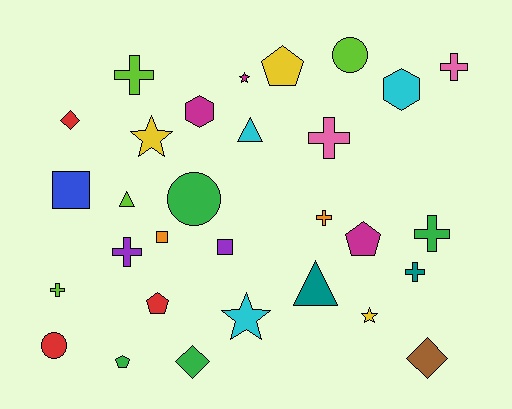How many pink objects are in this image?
There are 2 pink objects.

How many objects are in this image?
There are 30 objects.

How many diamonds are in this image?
There are 3 diamonds.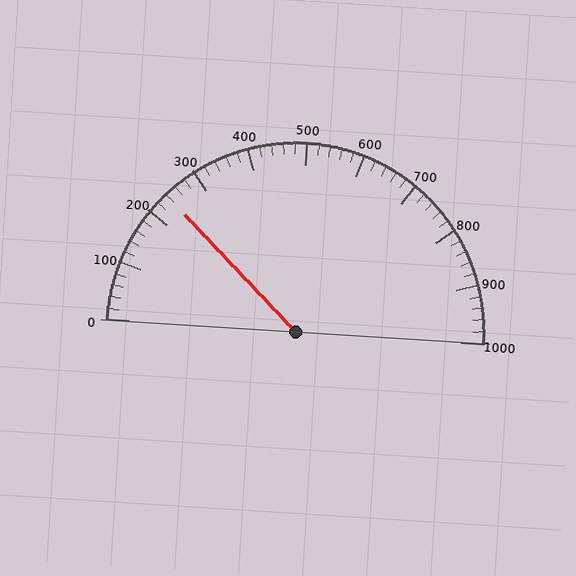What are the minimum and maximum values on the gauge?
The gauge ranges from 0 to 1000.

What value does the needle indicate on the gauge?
The needle indicates approximately 240.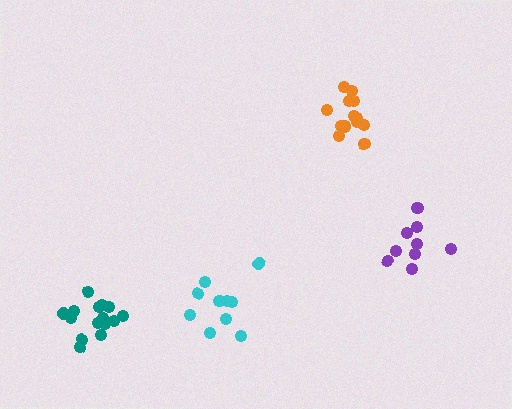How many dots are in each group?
Group 1: 10 dots, Group 2: 13 dots, Group 3: 9 dots, Group 4: 15 dots (47 total).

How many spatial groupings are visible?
There are 4 spatial groupings.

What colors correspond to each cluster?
The clusters are colored: cyan, orange, purple, teal.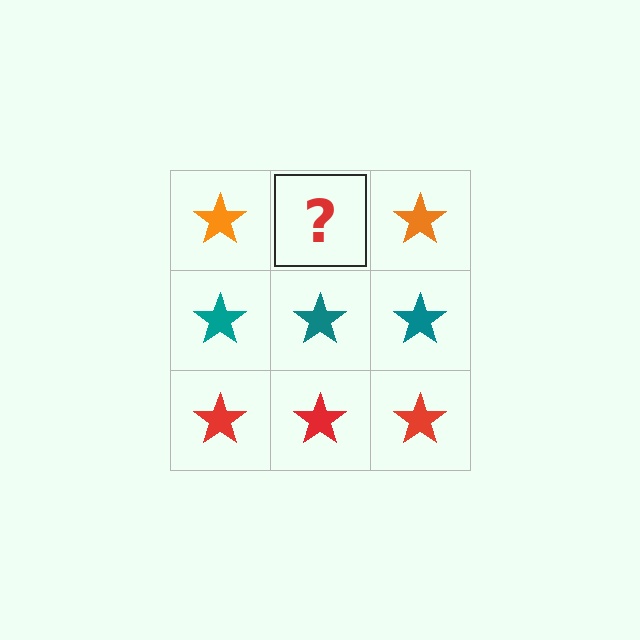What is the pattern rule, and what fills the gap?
The rule is that each row has a consistent color. The gap should be filled with an orange star.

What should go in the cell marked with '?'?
The missing cell should contain an orange star.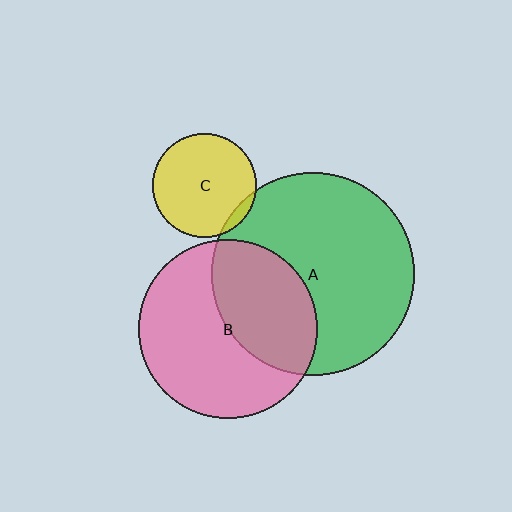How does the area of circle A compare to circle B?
Approximately 1.3 times.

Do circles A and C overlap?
Yes.